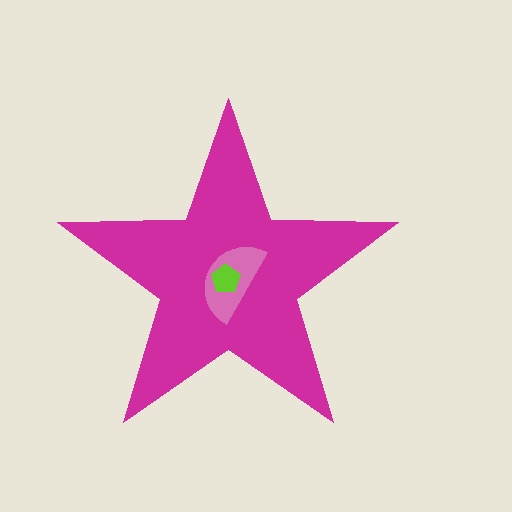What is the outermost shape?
The magenta star.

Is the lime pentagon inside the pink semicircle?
Yes.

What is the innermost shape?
The lime pentagon.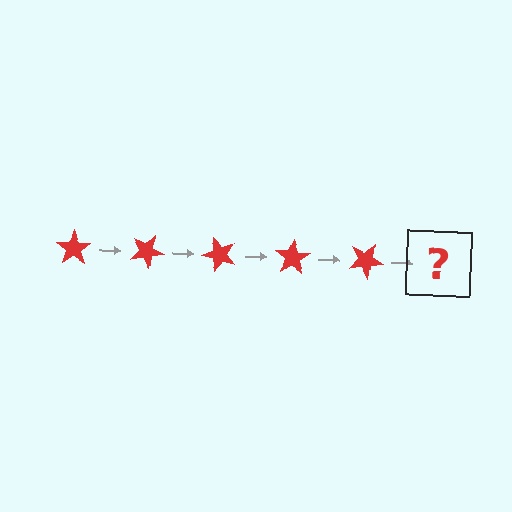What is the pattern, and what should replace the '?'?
The pattern is that the star rotates 25 degrees each step. The '?' should be a red star rotated 125 degrees.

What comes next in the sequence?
The next element should be a red star rotated 125 degrees.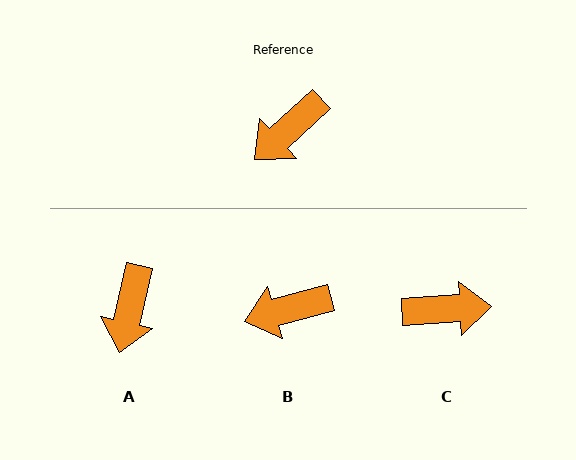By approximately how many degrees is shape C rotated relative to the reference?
Approximately 141 degrees counter-clockwise.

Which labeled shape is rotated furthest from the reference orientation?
C, about 141 degrees away.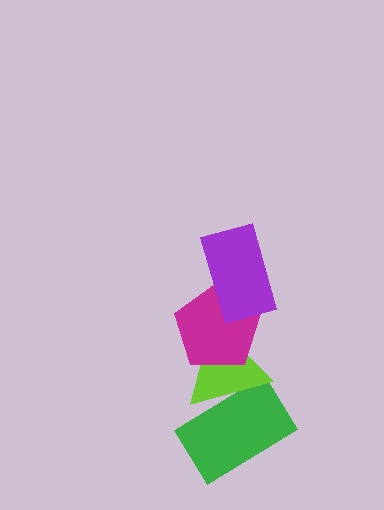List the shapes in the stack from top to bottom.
From top to bottom: the purple rectangle, the magenta pentagon, the lime triangle, the green rectangle.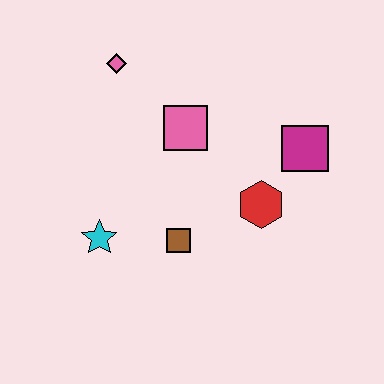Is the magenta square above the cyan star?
Yes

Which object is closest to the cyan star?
The brown square is closest to the cyan star.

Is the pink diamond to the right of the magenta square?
No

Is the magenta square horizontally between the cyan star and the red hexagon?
No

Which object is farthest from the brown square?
The pink diamond is farthest from the brown square.